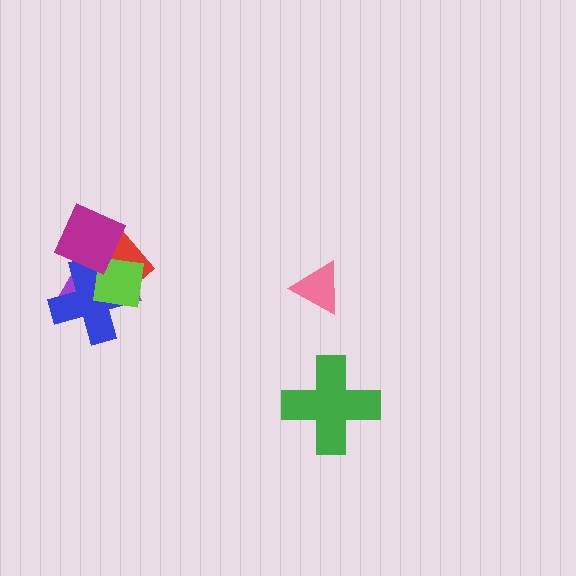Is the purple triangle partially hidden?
Yes, it is partially covered by another shape.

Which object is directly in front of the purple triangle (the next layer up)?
The red diamond is directly in front of the purple triangle.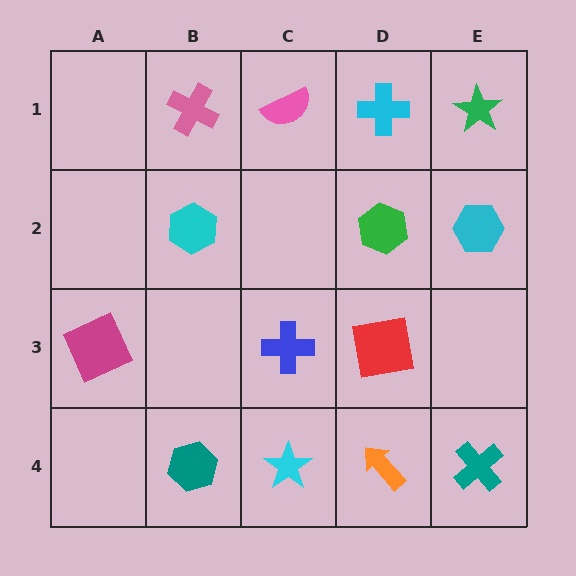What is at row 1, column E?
A green star.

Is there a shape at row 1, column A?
No, that cell is empty.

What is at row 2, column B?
A cyan hexagon.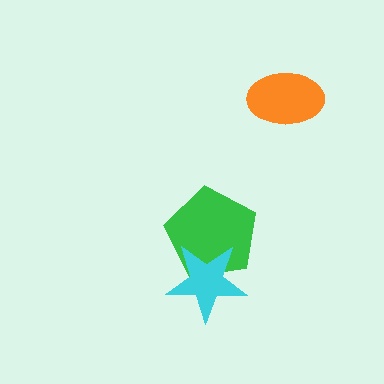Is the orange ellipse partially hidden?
No, no other shape covers it.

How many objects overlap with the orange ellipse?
0 objects overlap with the orange ellipse.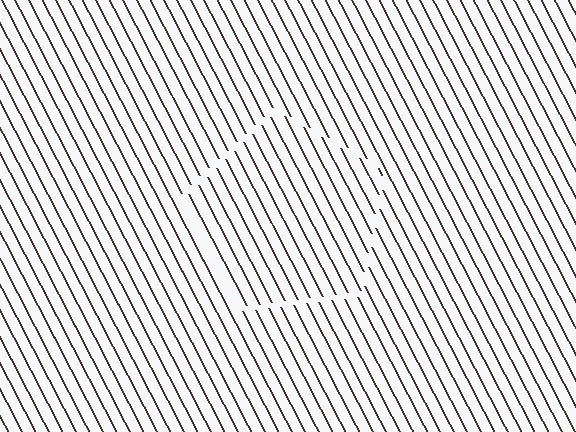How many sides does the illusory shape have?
5 sides — the line-ends trace a pentagon.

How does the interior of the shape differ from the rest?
The interior of the shape contains the same grating, shifted by half a period — the contour is defined by the phase discontinuity where line-ends from the inner and outer gratings abut.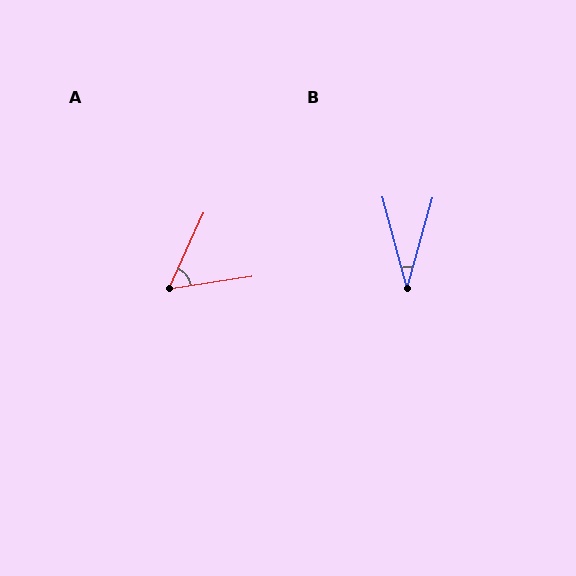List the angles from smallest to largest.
B (30°), A (57°).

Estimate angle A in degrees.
Approximately 57 degrees.